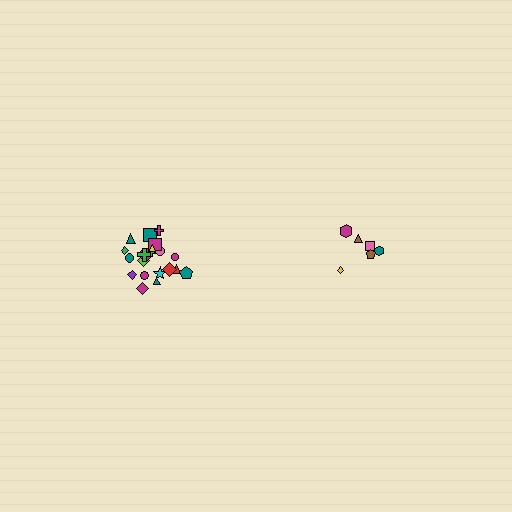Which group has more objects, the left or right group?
The left group.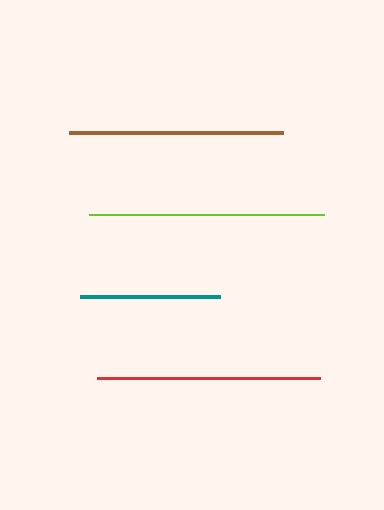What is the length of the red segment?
The red segment is approximately 223 pixels long.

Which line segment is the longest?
The lime line is the longest at approximately 235 pixels.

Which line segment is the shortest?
The teal line is the shortest at approximately 140 pixels.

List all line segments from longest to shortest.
From longest to shortest: lime, red, brown, teal.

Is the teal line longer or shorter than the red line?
The red line is longer than the teal line.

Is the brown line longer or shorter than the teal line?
The brown line is longer than the teal line.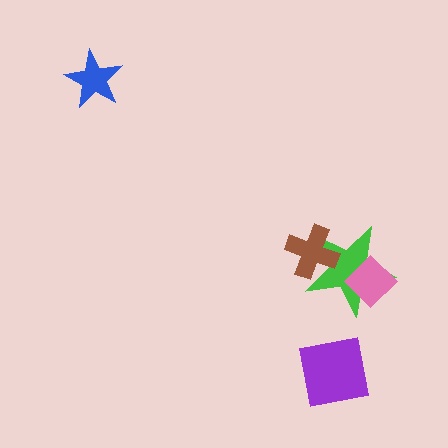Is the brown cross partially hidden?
No, no other shape covers it.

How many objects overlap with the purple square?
0 objects overlap with the purple square.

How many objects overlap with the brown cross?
1 object overlaps with the brown cross.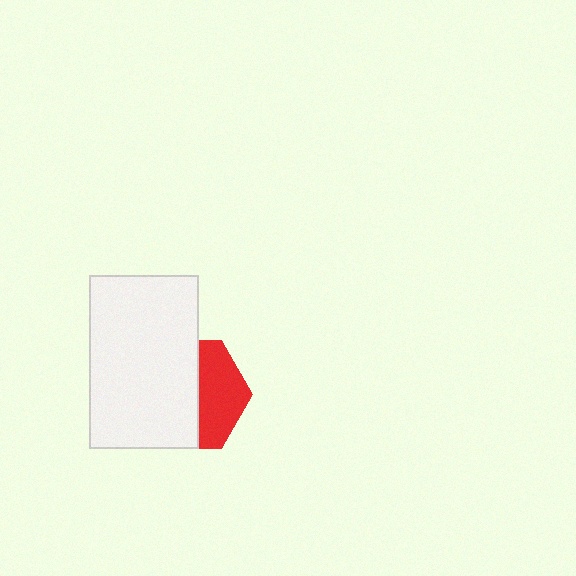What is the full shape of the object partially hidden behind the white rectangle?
The partially hidden object is a red hexagon.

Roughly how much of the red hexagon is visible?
A small part of it is visible (roughly 40%).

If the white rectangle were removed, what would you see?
You would see the complete red hexagon.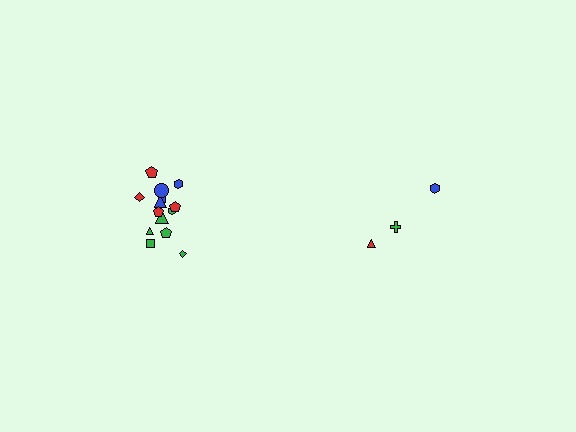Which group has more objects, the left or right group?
The left group.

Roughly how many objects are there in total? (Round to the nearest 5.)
Roughly 20 objects in total.